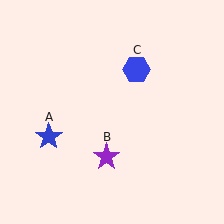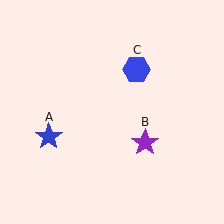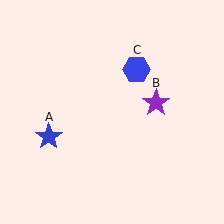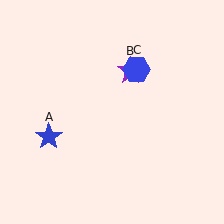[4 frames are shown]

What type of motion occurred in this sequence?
The purple star (object B) rotated counterclockwise around the center of the scene.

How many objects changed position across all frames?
1 object changed position: purple star (object B).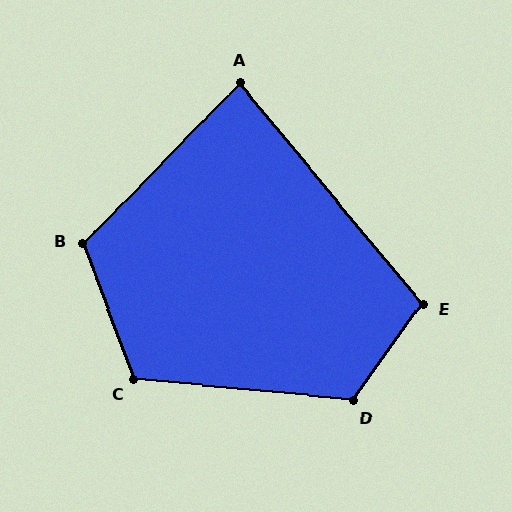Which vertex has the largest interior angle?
D, at approximately 121 degrees.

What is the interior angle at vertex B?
Approximately 115 degrees (obtuse).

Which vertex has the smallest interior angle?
A, at approximately 84 degrees.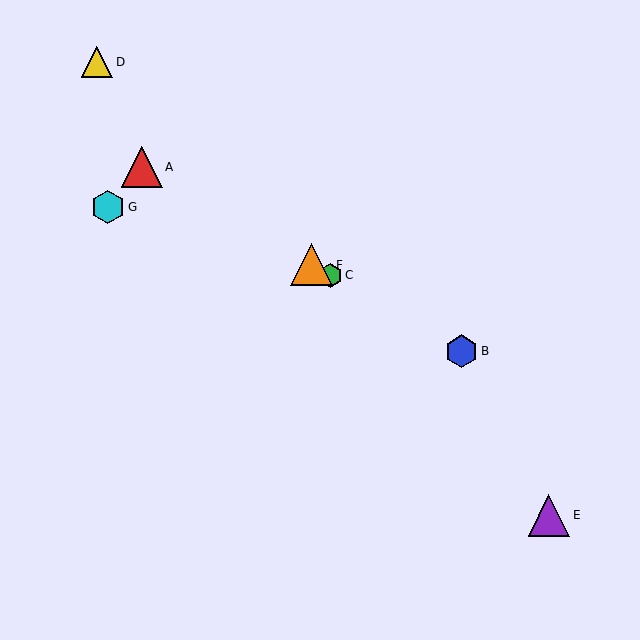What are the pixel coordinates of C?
Object C is at (330, 275).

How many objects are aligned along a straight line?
4 objects (A, B, C, F) are aligned along a straight line.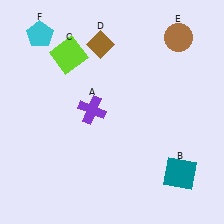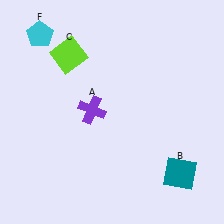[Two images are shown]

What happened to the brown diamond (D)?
The brown diamond (D) was removed in Image 2. It was in the top-left area of Image 1.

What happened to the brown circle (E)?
The brown circle (E) was removed in Image 2. It was in the top-right area of Image 1.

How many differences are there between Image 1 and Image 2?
There are 2 differences between the two images.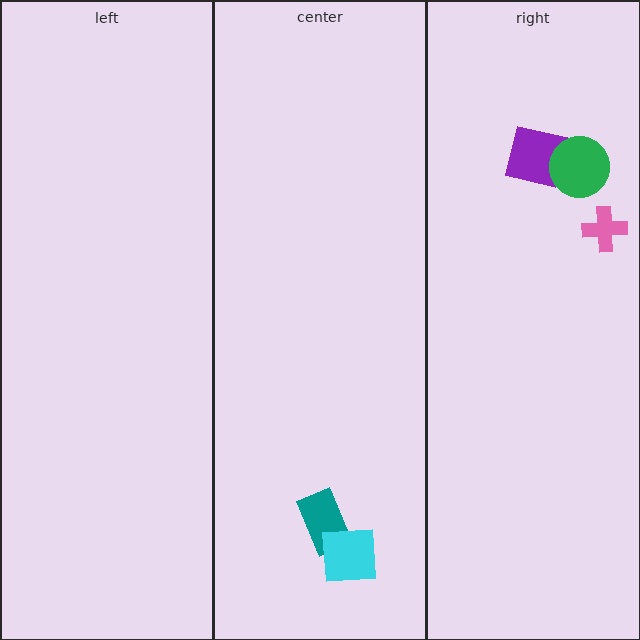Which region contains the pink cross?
The right region.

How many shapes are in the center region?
2.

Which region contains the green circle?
The right region.